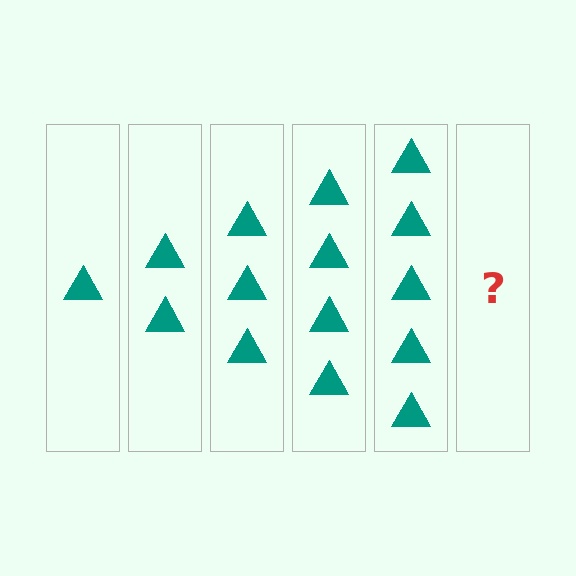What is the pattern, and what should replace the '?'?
The pattern is that each step adds one more triangle. The '?' should be 6 triangles.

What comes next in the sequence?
The next element should be 6 triangles.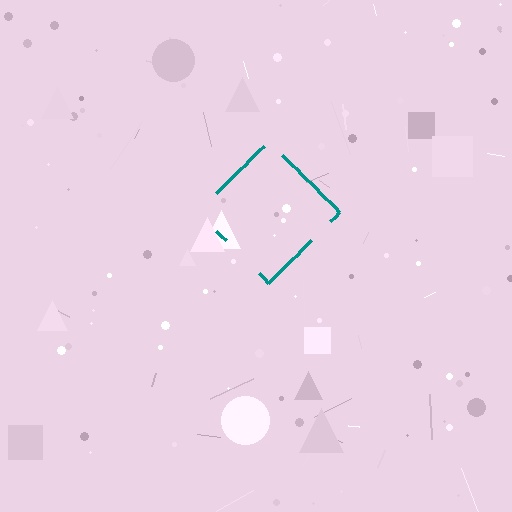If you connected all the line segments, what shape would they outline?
They would outline a diamond.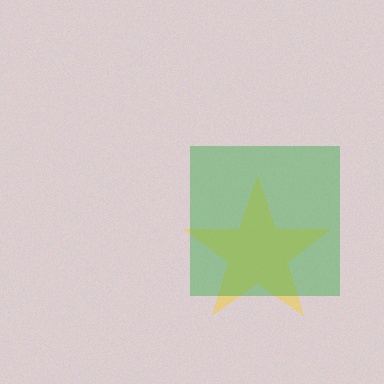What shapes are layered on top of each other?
The layered shapes are: a yellow star, a green square.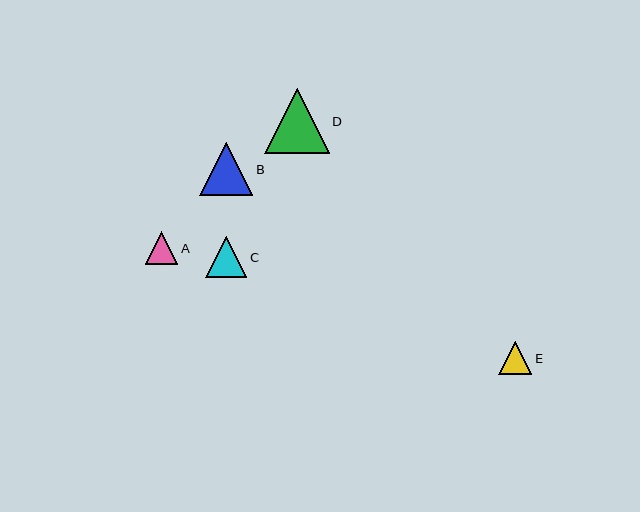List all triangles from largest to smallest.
From largest to smallest: D, B, C, E, A.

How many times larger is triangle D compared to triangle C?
Triangle D is approximately 1.6 times the size of triangle C.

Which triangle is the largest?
Triangle D is the largest with a size of approximately 65 pixels.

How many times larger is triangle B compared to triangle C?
Triangle B is approximately 1.3 times the size of triangle C.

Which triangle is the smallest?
Triangle A is the smallest with a size of approximately 33 pixels.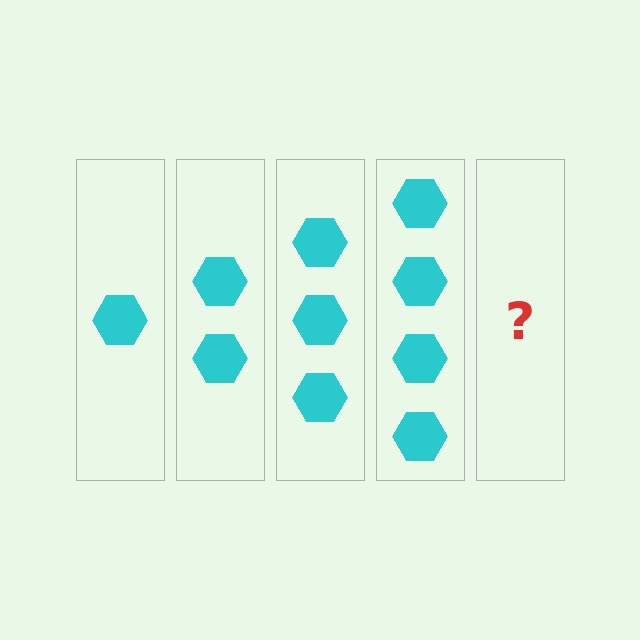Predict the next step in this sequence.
The next step is 5 hexagons.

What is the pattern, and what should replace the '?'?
The pattern is that each step adds one more hexagon. The '?' should be 5 hexagons.